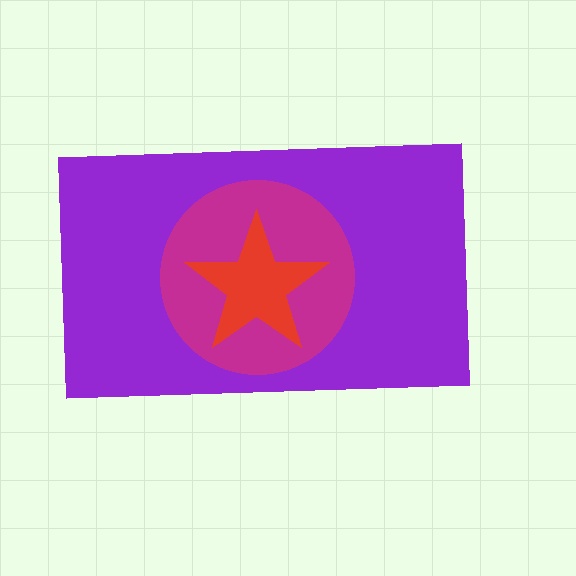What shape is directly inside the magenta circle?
The red star.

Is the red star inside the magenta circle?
Yes.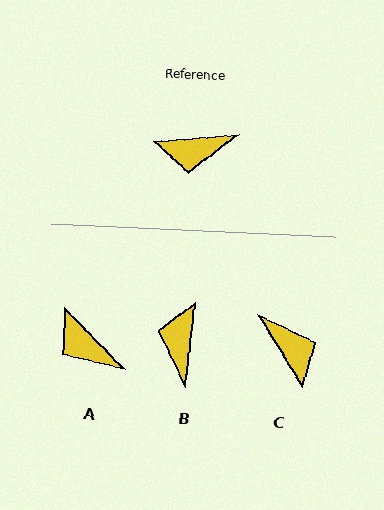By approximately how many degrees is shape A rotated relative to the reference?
Approximately 51 degrees clockwise.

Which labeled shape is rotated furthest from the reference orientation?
C, about 117 degrees away.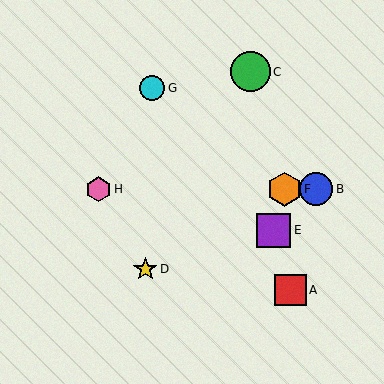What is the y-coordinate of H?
Object H is at y≈189.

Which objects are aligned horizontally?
Objects B, F, H are aligned horizontally.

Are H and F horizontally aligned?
Yes, both are at y≈189.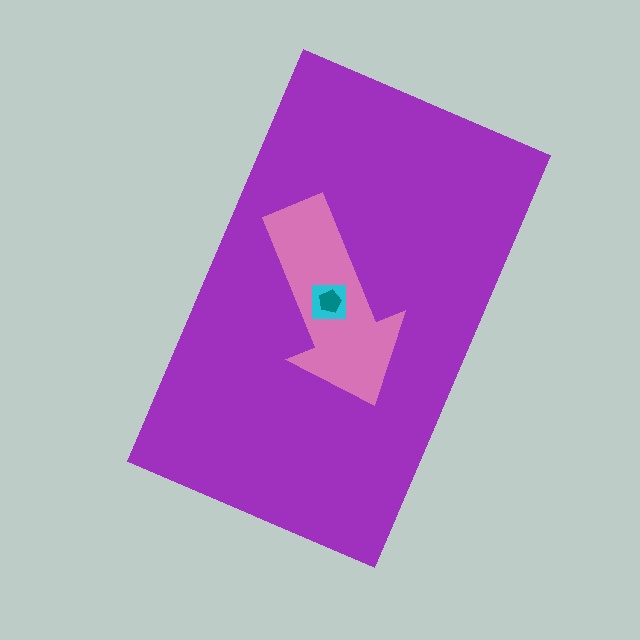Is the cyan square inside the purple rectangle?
Yes.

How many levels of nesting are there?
4.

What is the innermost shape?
The teal pentagon.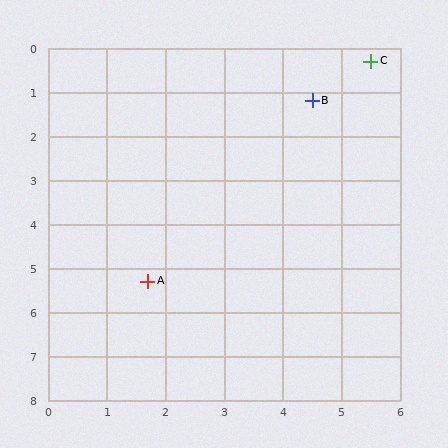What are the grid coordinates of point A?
Point A is at approximately (1.7, 5.3).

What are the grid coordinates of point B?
Point B is at approximately (4.5, 1.2).